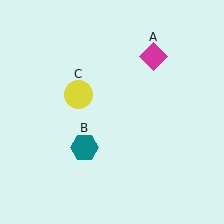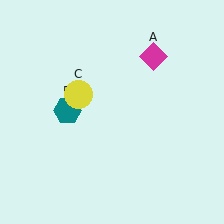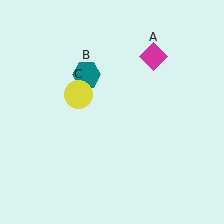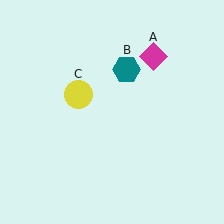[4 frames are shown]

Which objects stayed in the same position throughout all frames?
Magenta diamond (object A) and yellow circle (object C) remained stationary.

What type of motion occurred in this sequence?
The teal hexagon (object B) rotated clockwise around the center of the scene.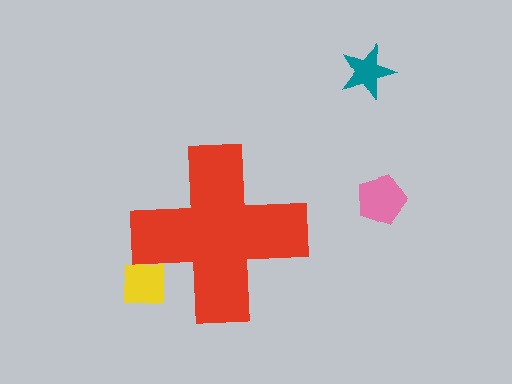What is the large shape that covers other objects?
A red cross.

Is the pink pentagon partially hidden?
No, the pink pentagon is fully visible.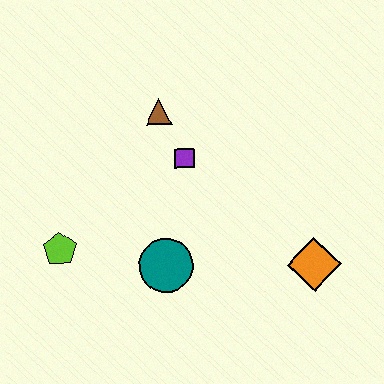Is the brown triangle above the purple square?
Yes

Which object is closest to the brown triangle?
The purple square is closest to the brown triangle.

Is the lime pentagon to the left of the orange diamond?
Yes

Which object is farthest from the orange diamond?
The lime pentagon is farthest from the orange diamond.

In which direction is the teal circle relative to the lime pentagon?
The teal circle is to the right of the lime pentagon.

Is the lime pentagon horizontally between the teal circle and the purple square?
No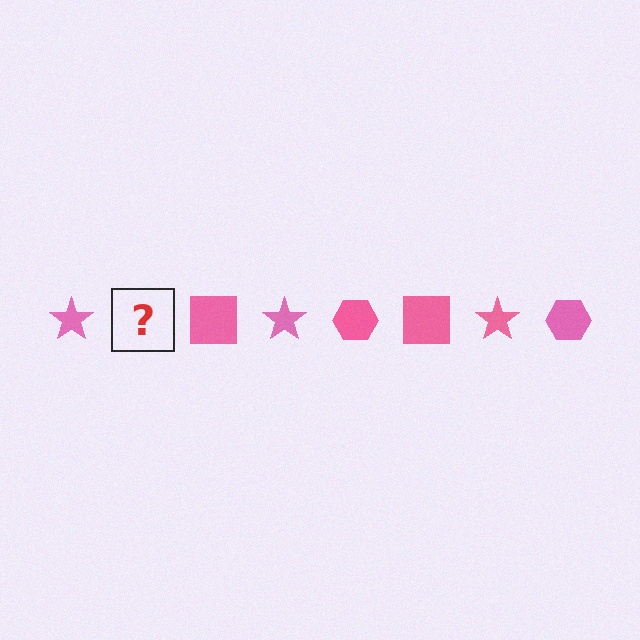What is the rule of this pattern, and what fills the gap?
The rule is that the pattern cycles through star, hexagon, square shapes in pink. The gap should be filled with a pink hexagon.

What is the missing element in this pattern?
The missing element is a pink hexagon.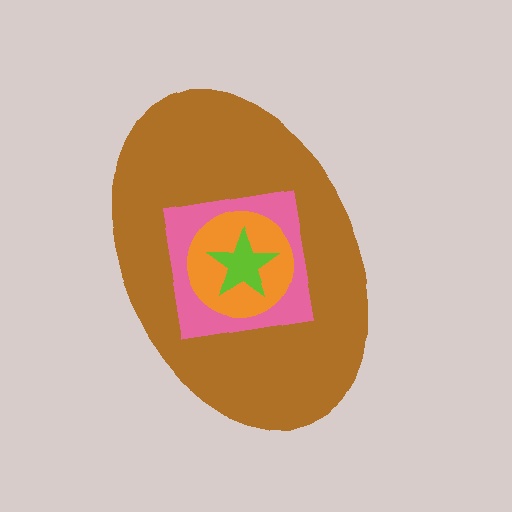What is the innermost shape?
The lime star.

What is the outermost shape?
The brown ellipse.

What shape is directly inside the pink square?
The orange circle.